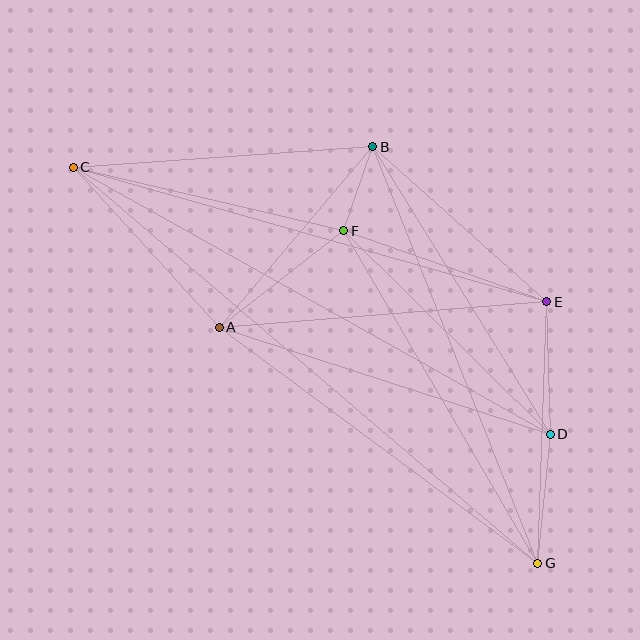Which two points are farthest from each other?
Points C and G are farthest from each other.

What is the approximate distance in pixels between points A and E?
The distance between A and E is approximately 328 pixels.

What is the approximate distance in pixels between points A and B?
The distance between A and B is approximately 236 pixels.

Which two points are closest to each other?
Points B and F are closest to each other.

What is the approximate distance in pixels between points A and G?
The distance between A and G is approximately 396 pixels.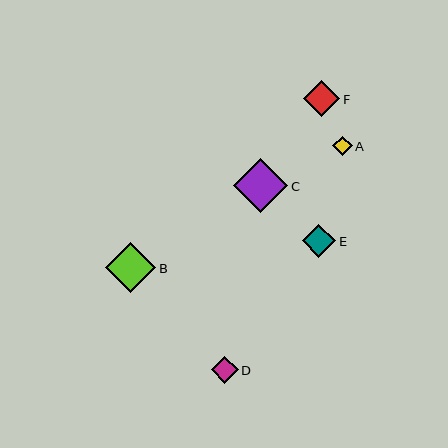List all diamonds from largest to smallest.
From largest to smallest: C, B, F, E, D, A.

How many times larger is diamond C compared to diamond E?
Diamond C is approximately 1.6 times the size of diamond E.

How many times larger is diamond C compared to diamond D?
Diamond C is approximately 2.0 times the size of diamond D.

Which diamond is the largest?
Diamond C is the largest with a size of approximately 55 pixels.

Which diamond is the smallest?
Diamond A is the smallest with a size of approximately 20 pixels.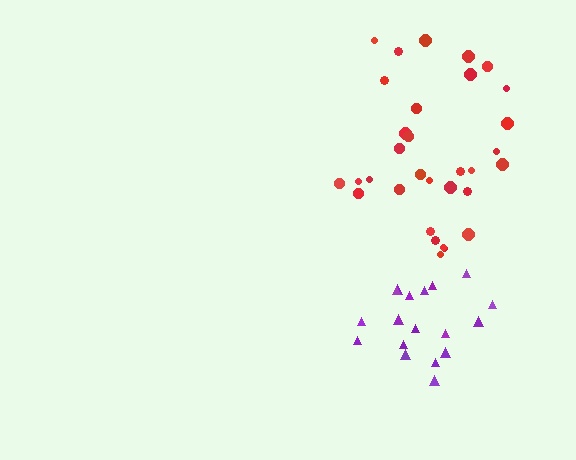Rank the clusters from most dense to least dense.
purple, red.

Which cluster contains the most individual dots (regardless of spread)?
Red (32).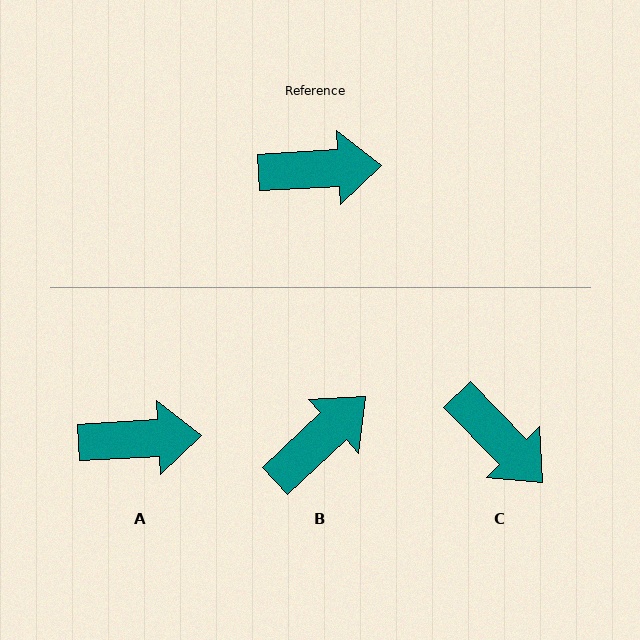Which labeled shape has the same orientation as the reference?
A.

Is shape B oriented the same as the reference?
No, it is off by about 39 degrees.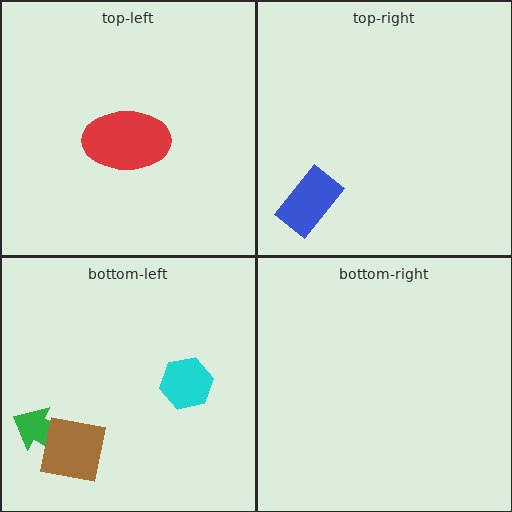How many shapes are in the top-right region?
1.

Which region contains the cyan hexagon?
The bottom-left region.